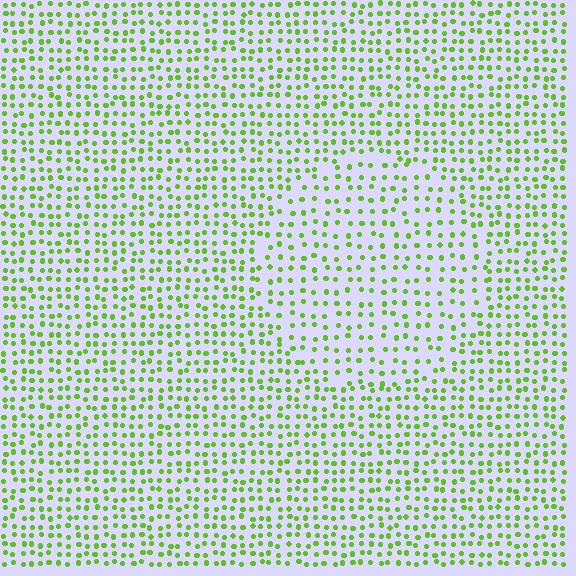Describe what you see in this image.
The image contains small lime elements arranged at two different densities. A circle-shaped region is visible where the elements are less densely packed than the surrounding area.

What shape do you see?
I see a circle.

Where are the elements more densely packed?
The elements are more densely packed outside the circle boundary.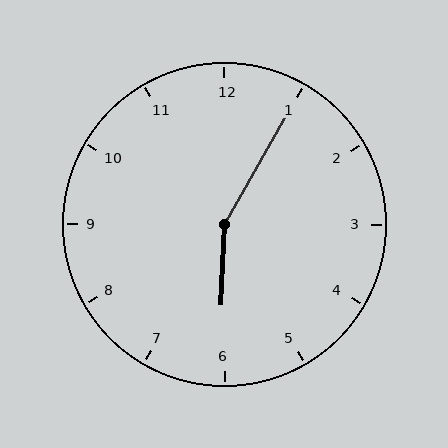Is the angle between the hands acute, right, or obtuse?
It is obtuse.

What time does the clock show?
6:05.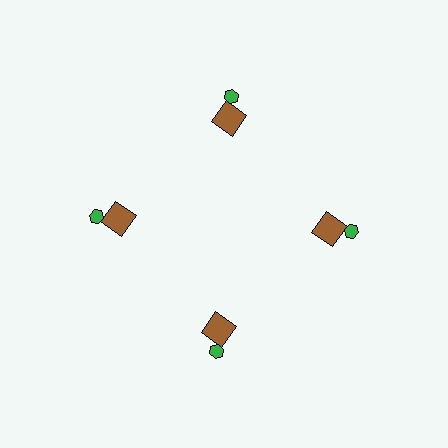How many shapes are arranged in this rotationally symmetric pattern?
There are 8 shapes, arranged in 4 groups of 2.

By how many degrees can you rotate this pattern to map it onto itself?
The pattern maps onto itself every 90 degrees of rotation.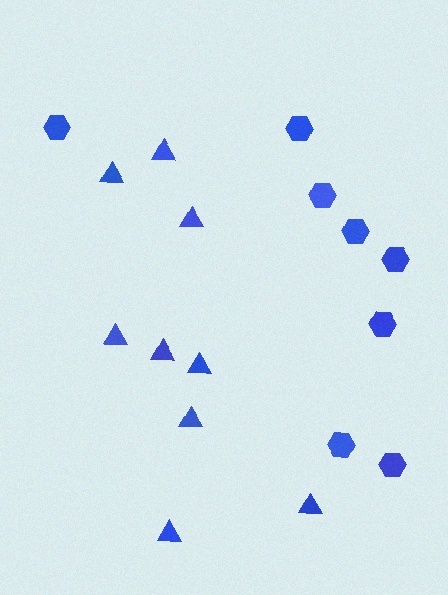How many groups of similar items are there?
There are 2 groups: one group of triangles (9) and one group of hexagons (8).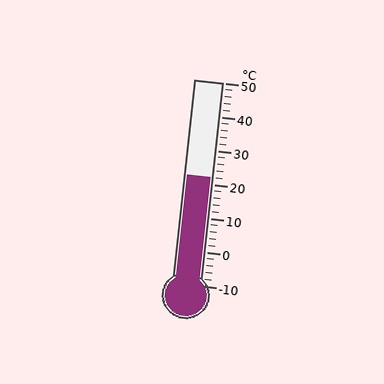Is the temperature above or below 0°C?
The temperature is above 0°C.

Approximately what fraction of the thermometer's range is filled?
The thermometer is filled to approximately 55% of its range.